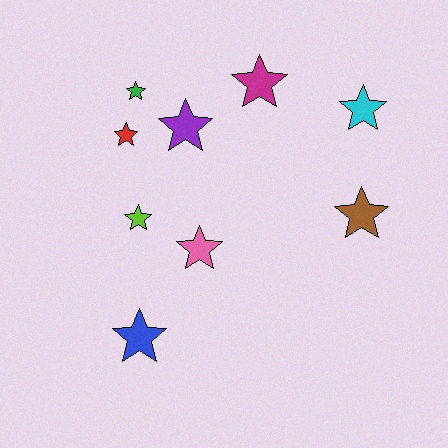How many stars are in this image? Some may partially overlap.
There are 9 stars.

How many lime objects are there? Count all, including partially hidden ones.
There is 1 lime object.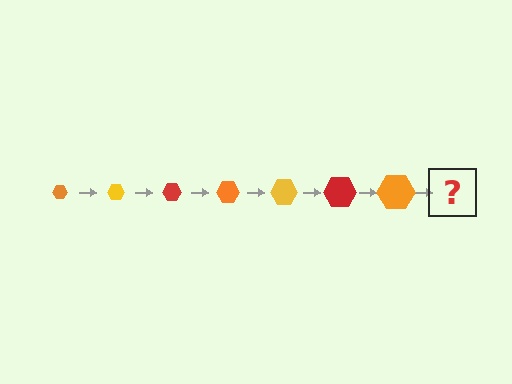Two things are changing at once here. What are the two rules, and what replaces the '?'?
The two rules are that the hexagon grows larger each step and the color cycles through orange, yellow, and red. The '?' should be a yellow hexagon, larger than the previous one.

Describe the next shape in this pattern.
It should be a yellow hexagon, larger than the previous one.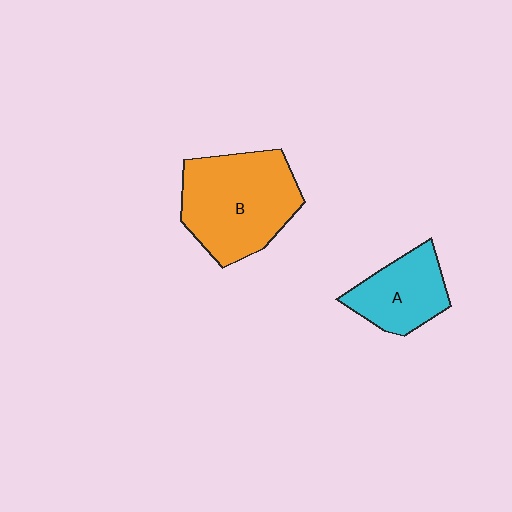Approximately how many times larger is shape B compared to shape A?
Approximately 1.7 times.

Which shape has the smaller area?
Shape A (cyan).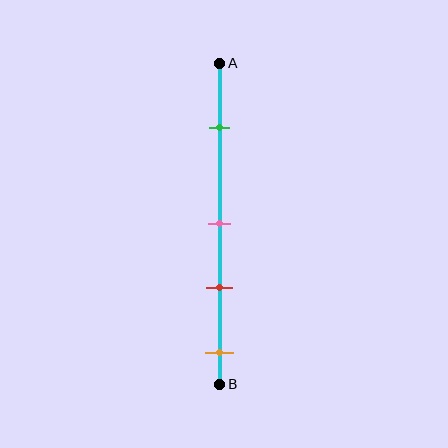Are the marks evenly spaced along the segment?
No, the marks are not evenly spaced.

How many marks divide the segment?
There are 4 marks dividing the segment.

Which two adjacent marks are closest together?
The pink and red marks are the closest adjacent pair.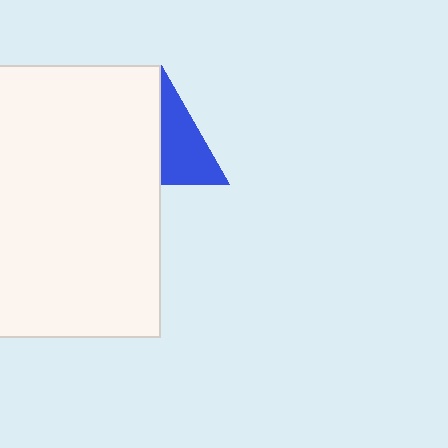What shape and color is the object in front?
The object in front is a white rectangle.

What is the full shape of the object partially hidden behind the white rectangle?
The partially hidden object is a blue triangle.